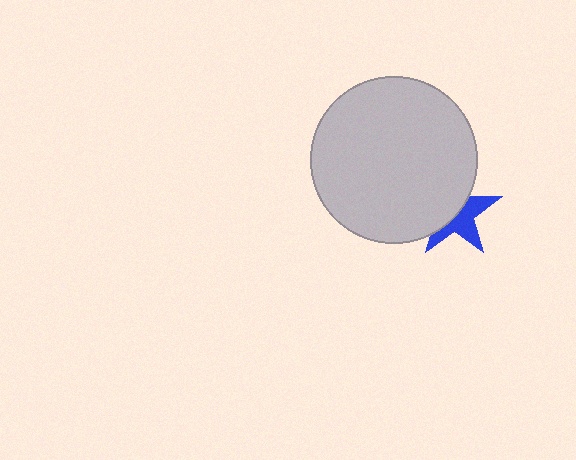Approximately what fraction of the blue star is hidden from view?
Roughly 52% of the blue star is hidden behind the light gray circle.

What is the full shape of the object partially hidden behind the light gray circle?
The partially hidden object is a blue star.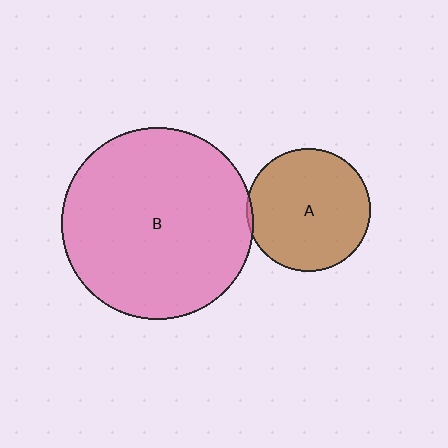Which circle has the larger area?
Circle B (pink).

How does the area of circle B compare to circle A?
Approximately 2.4 times.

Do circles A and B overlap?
Yes.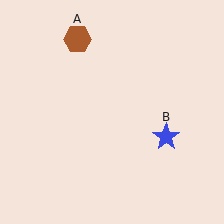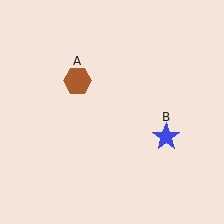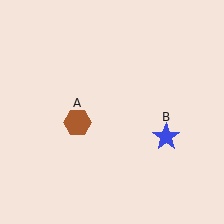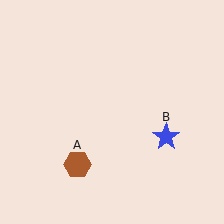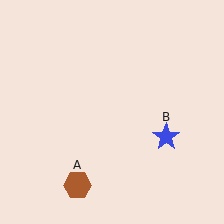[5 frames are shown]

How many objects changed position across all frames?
1 object changed position: brown hexagon (object A).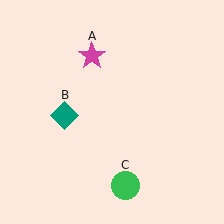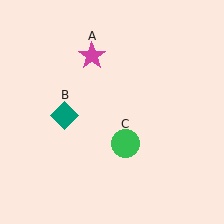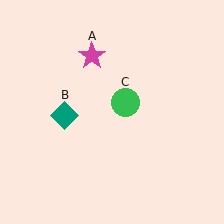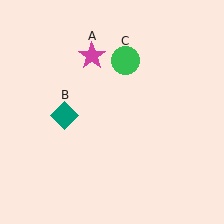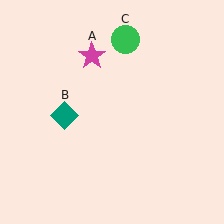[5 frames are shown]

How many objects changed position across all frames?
1 object changed position: green circle (object C).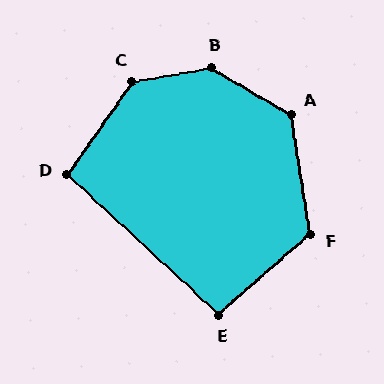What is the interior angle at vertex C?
Approximately 135 degrees (obtuse).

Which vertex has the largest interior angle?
B, at approximately 140 degrees.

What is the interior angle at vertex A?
Approximately 130 degrees (obtuse).